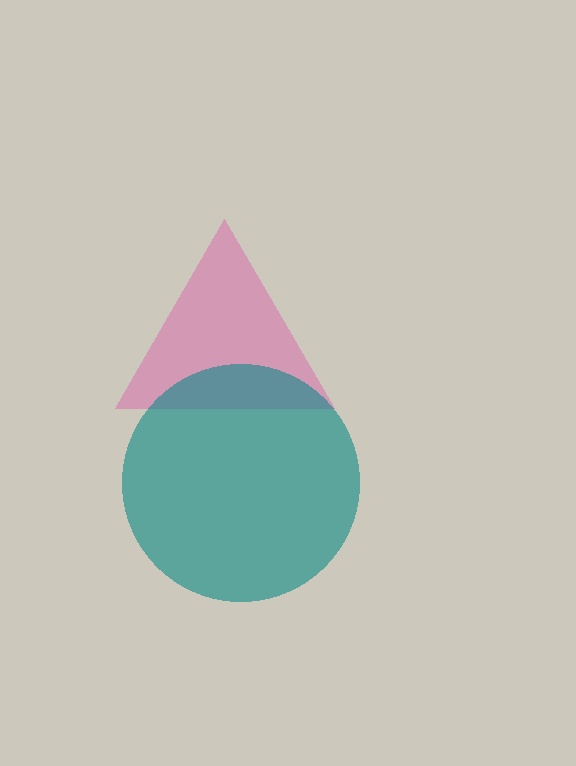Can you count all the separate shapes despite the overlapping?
Yes, there are 2 separate shapes.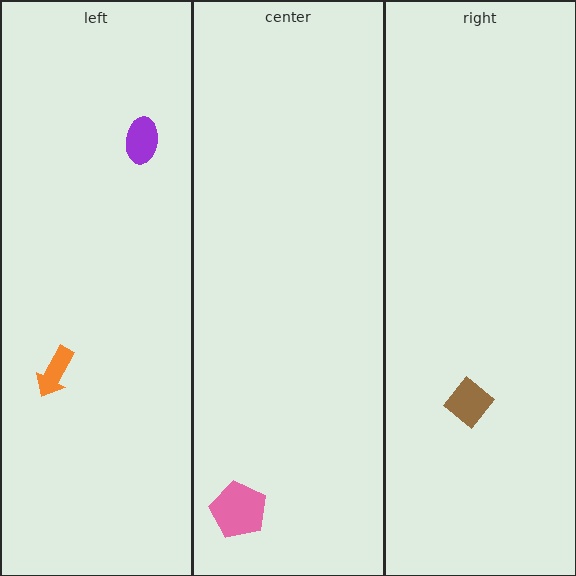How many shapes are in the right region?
1.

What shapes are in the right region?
The brown diamond.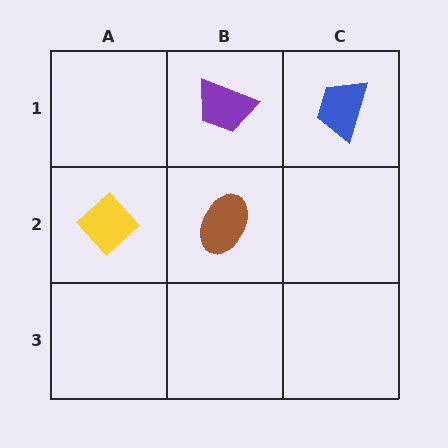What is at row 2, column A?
A yellow diamond.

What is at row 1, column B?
A purple trapezoid.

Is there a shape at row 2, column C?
No, that cell is empty.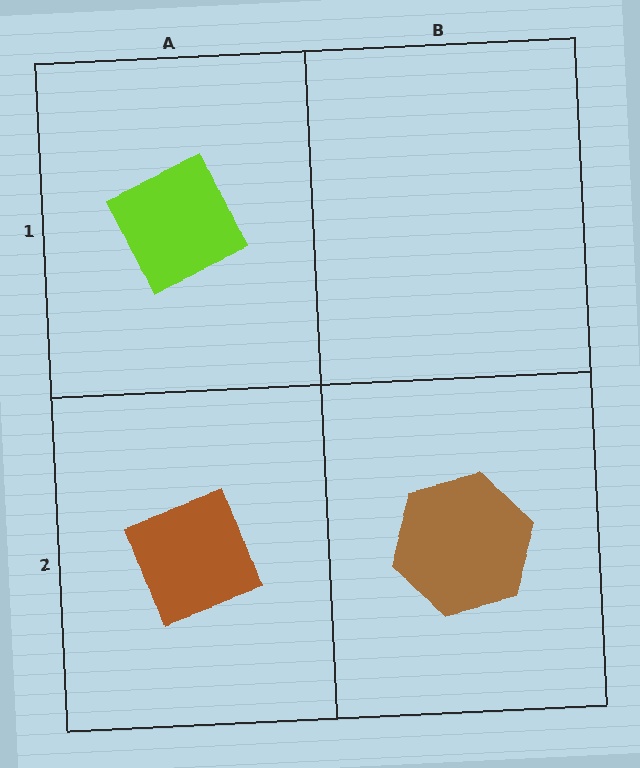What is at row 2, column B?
A brown hexagon.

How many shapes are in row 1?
1 shape.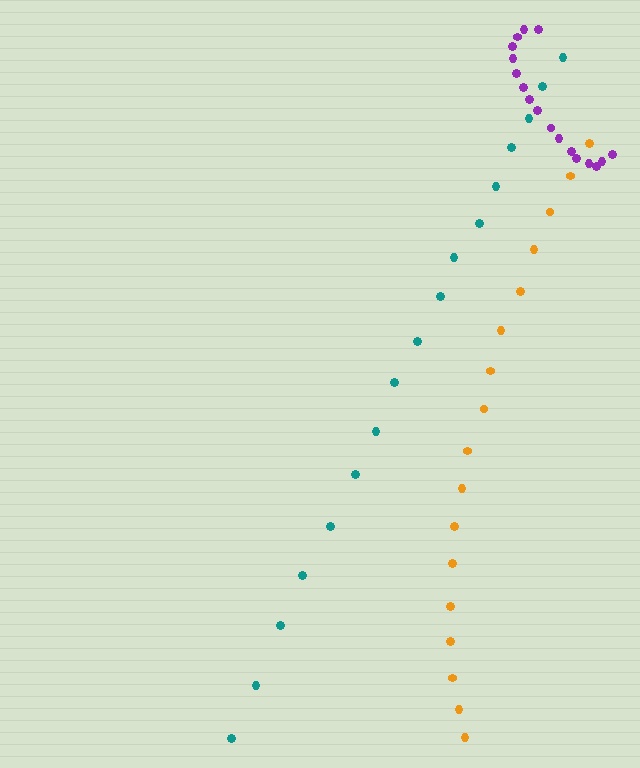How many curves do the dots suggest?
There are 3 distinct paths.